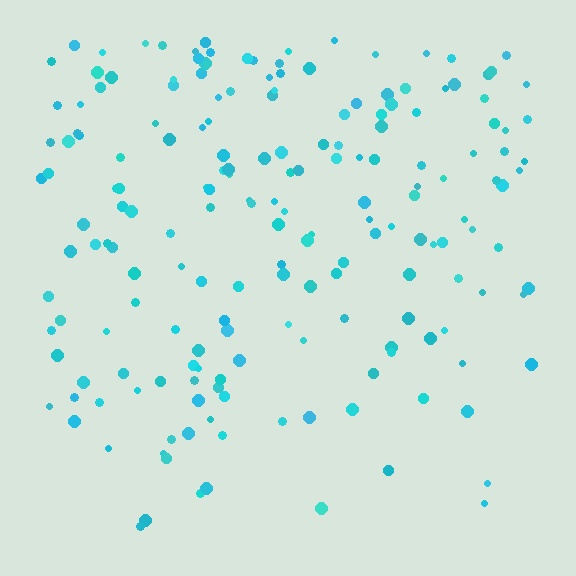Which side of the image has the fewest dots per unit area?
The bottom.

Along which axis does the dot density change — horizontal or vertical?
Vertical.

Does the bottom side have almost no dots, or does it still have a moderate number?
Still a moderate number, just noticeably fewer than the top.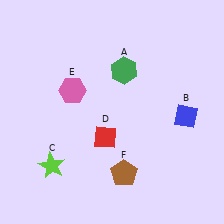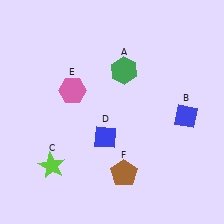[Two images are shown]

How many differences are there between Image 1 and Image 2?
There is 1 difference between the two images.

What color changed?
The diamond (D) changed from red in Image 1 to blue in Image 2.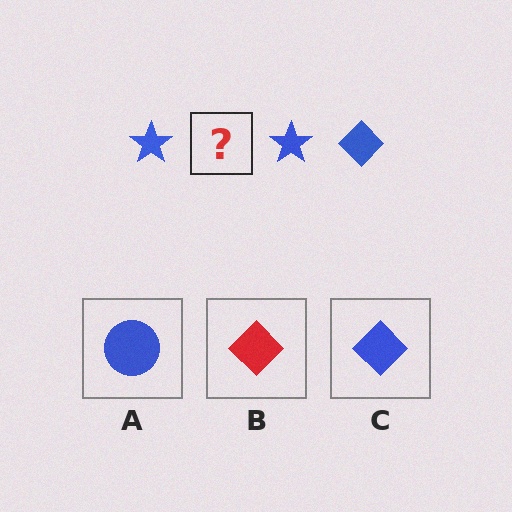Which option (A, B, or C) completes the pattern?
C.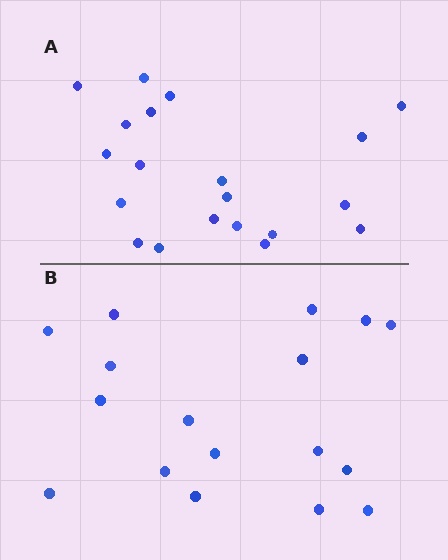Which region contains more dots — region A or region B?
Region A (the top region) has more dots.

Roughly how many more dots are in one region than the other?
Region A has just a few more — roughly 2 or 3 more dots than region B.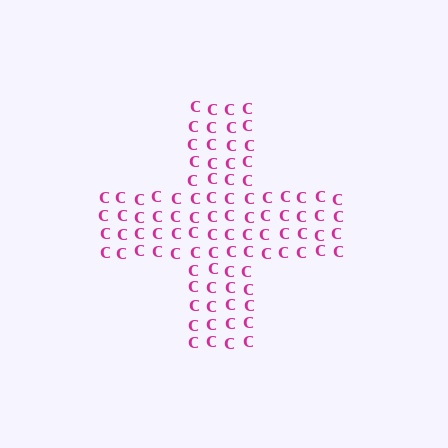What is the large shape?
The large shape is a cross.